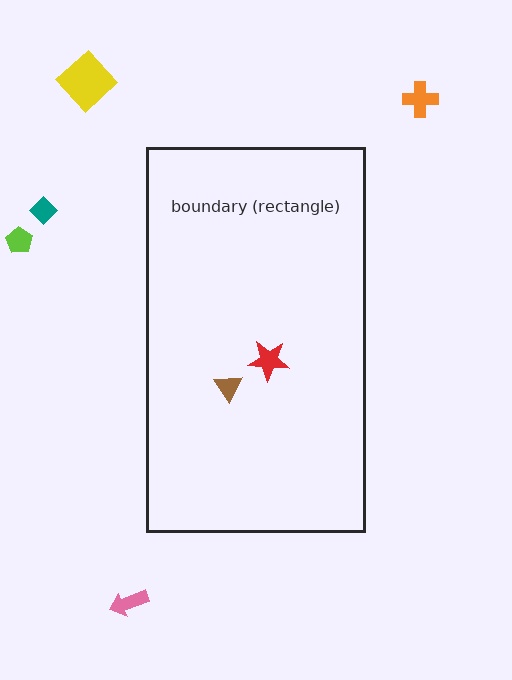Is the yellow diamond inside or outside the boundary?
Outside.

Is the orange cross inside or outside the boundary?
Outside.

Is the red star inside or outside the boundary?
Inside.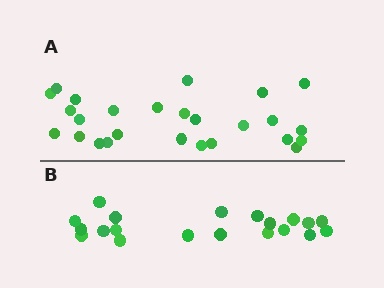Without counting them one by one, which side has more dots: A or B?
Region A (the top region) has more dots.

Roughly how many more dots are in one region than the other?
Region A has about 6 more dots than region B.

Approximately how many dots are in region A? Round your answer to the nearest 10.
About 30 dots. (The exact count is 26, which rounds to 30.)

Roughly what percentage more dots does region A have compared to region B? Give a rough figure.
About 30% more.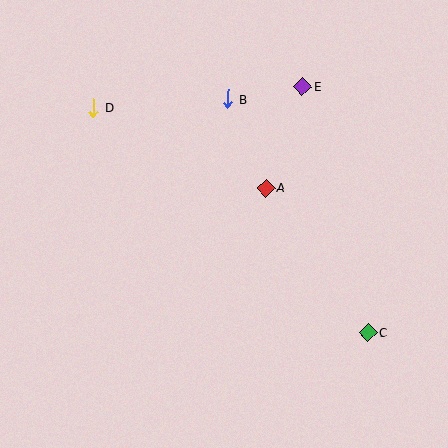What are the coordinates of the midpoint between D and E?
The midpoint between D and E is at (198, 97).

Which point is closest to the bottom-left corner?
Point D is closest to the bottom-left corner.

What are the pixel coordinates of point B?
Point B is at (228, 99).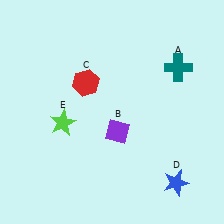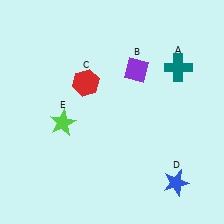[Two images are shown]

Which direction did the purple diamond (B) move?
The purple diamond (B) moved up.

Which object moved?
The purple diamond (B) moved up.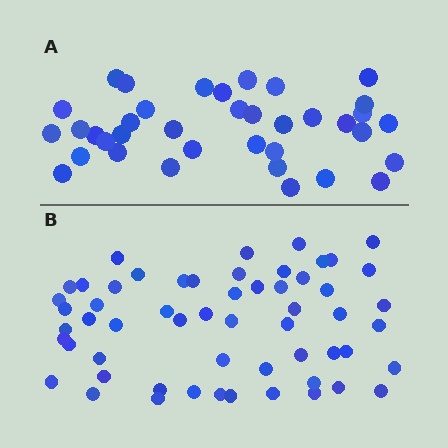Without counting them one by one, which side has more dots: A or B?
Region B (the bottom region) has more dots.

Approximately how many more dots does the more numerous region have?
Region B has approximately 20 more dots than region A.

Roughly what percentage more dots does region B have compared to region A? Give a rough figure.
About 55% more.